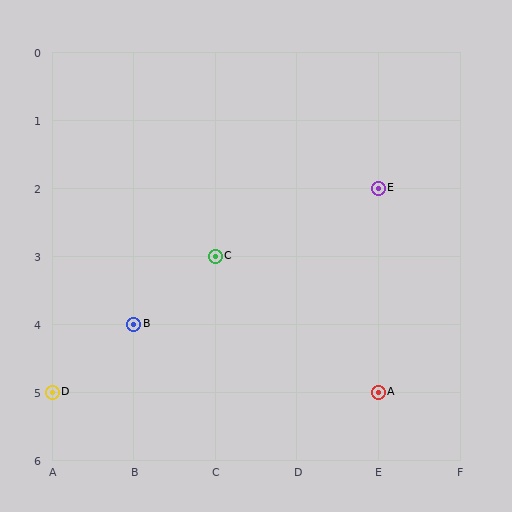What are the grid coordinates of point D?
Point D is at grid coordinates (A, 5).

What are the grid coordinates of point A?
Point A is at grid coordinates (E, 5).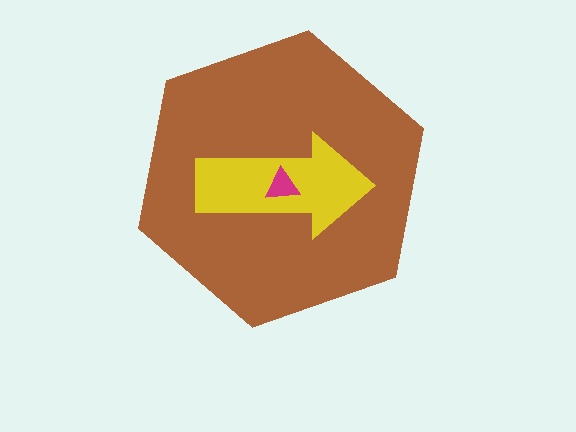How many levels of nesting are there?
3.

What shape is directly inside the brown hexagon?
The yellow arrow.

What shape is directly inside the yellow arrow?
The magenta triangle.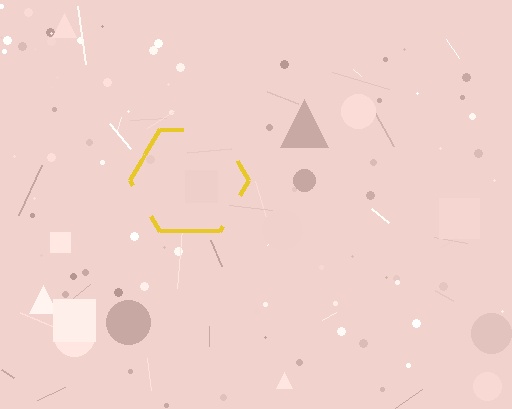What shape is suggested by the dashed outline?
The dashed outline suggests a hexagon.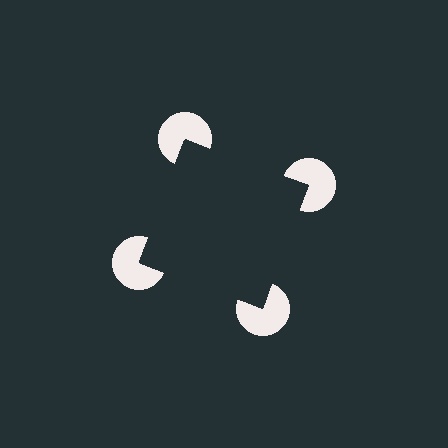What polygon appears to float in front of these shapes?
An illusory square — its edges are inferred from the aligned wedge cuts in the pac-man discs, not physically drawn.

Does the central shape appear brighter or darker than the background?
It typically appears slightly darker than the background, even though no actual brightness change is drawn.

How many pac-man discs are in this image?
There are 4 — one at each vertex of the illusory square.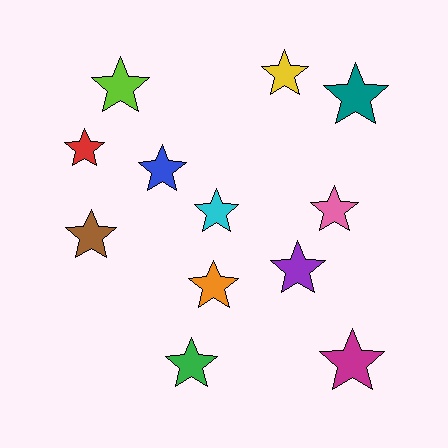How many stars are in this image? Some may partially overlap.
There are 12 stars.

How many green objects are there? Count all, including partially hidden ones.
There is 1 green object.